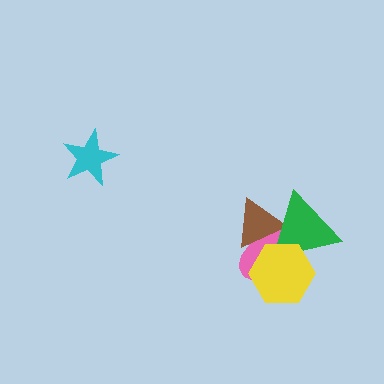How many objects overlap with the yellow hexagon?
3 objects overlap with the yellow hexagon.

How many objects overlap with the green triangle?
3 objects overlap with the green triangle.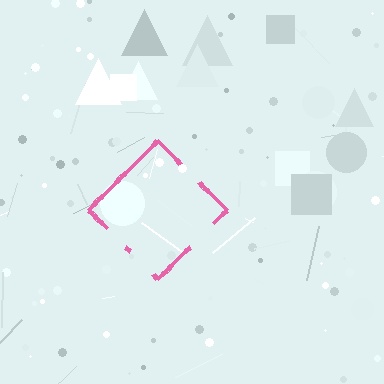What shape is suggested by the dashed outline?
The dashed outline suggests a diamond.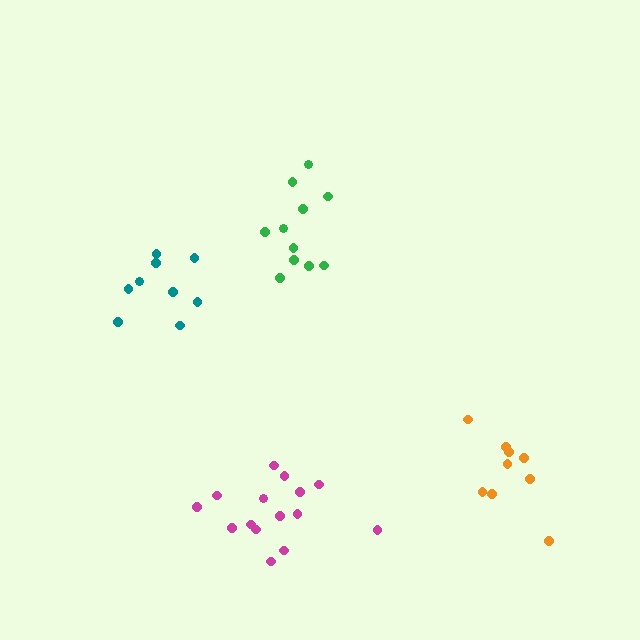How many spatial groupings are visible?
There are 4 spatial groupings.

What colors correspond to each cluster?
The clusters are colored: magenta, teal, green, orange.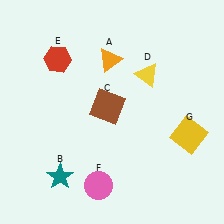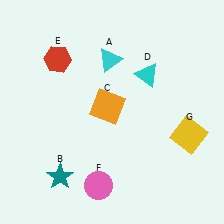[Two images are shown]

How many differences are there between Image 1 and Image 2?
There are 3 differences between the two images.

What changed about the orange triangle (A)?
In Image 1, A is orange. In Image 2, it changed to cyan.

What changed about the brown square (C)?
In Image 1, C is brown. In Image 2, it changed to orange.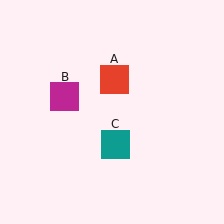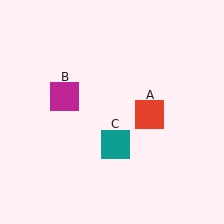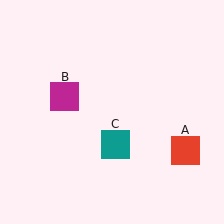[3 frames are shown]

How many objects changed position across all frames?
1 object changed position: red square (object A).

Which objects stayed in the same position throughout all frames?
Magenta square (object B) and teal square (object C) remained stationary.